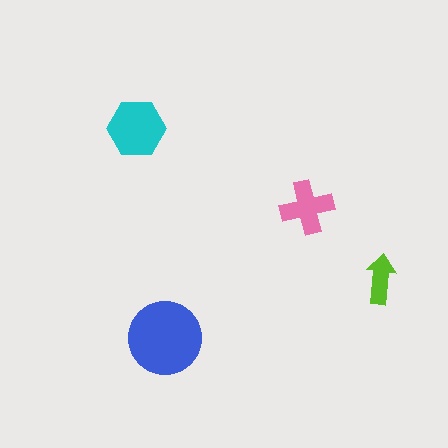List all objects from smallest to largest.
The lime arrow, the pink cross, the cyan hexagon, the blue circle.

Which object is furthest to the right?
The lime arrow is rightmost.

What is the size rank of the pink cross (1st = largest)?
3rd.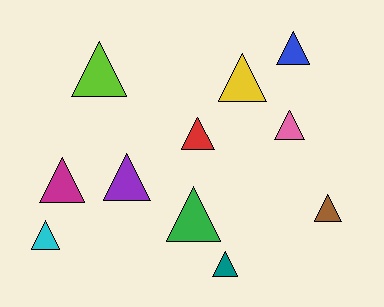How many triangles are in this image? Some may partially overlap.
There are 11 triangles.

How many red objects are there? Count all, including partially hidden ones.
There is 1 red object.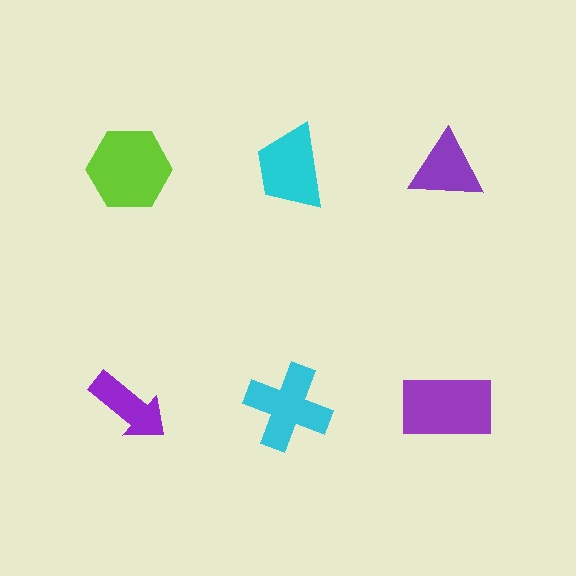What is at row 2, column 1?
A purple arrow.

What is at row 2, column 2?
A cyan cross.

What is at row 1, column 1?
A lime hexagon.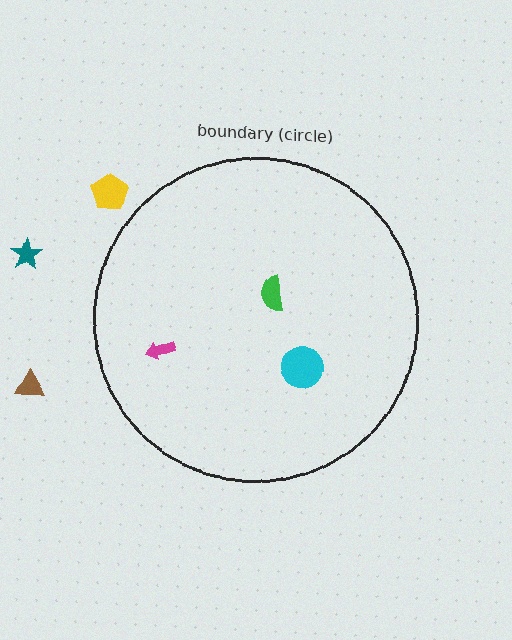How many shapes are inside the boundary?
3 inside, 3 outside.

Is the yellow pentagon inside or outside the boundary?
Outside.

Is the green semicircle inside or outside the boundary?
Inside.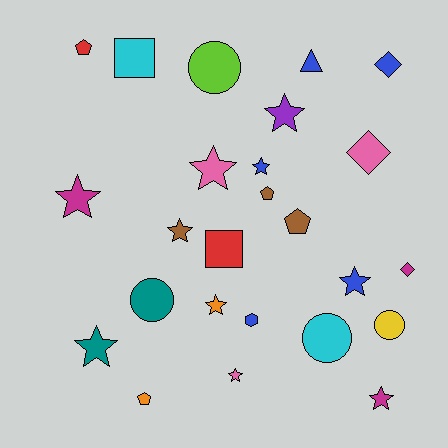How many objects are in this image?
There are 25 objects.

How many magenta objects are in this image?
There are 3 magenta objects.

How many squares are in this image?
There are 2 squares.